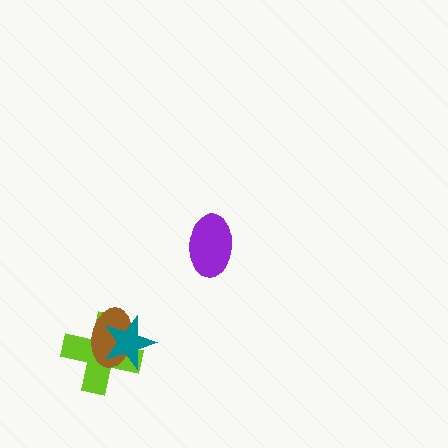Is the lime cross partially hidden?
Yes, it is partially covered by another shape.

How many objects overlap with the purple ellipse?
0 objects overlap with the purple ellipse.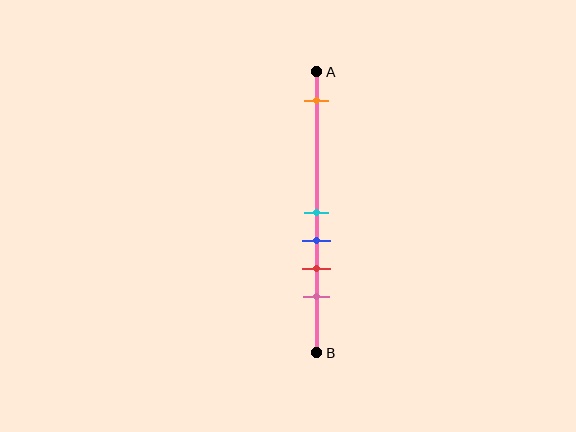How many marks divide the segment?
There are 5 marks dividing the segment.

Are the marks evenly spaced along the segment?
No, the marks are not evenly spaced.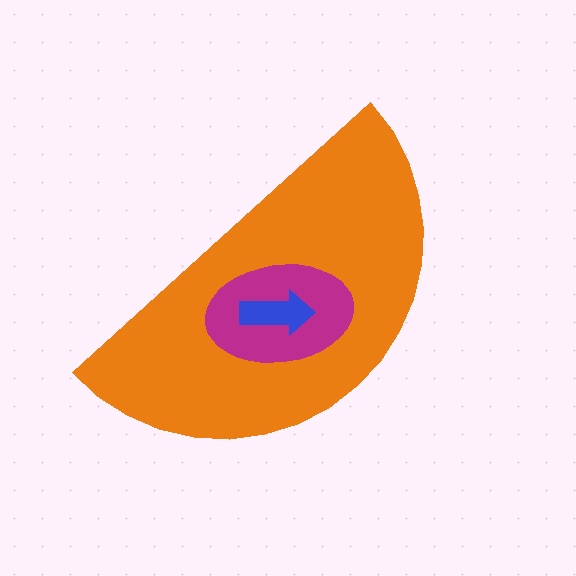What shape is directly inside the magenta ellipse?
The blue arrow.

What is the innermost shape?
The blue arrow.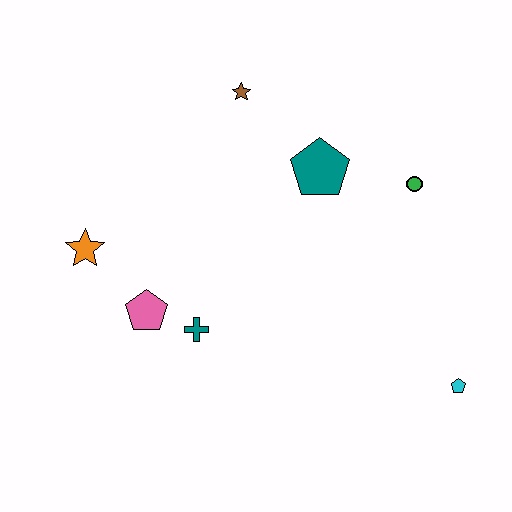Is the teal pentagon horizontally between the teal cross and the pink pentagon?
No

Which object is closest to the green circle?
The teal pentagon is closest to the green circle.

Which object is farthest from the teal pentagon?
The cyan pentagon is farthest from the teal pentagon.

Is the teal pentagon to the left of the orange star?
No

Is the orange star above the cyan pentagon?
Yes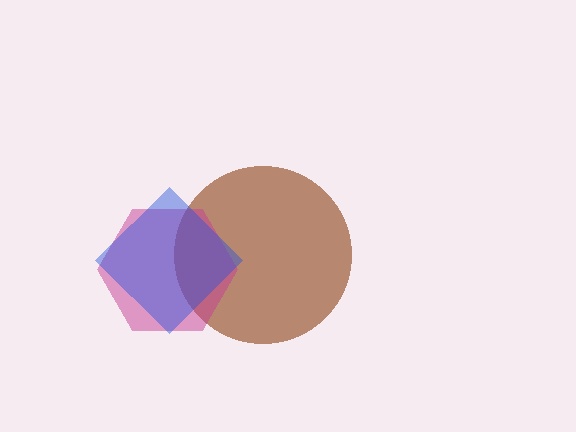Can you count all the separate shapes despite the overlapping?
Yes, there are 3 separate shapes.